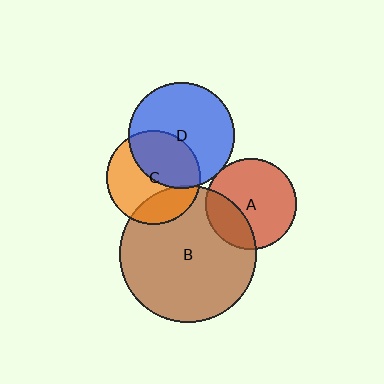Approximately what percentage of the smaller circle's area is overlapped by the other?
Approximately 45%.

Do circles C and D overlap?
Yes.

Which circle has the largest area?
Circle B (brown).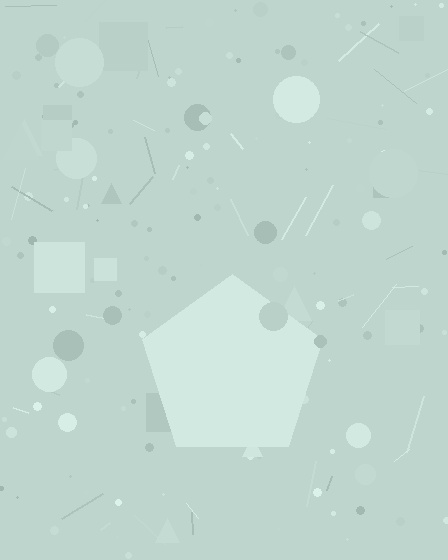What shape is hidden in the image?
A pentagon is hidden in the image.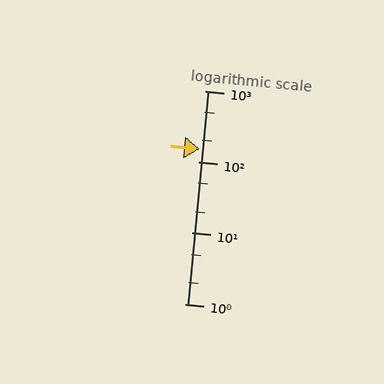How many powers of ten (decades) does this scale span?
The scale spans 3 decades, from 1 to 1000.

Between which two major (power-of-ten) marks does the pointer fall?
The pointer is between 100 and 1000.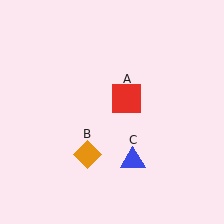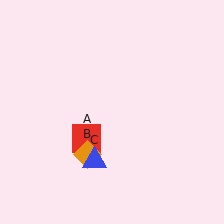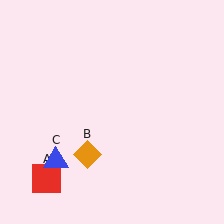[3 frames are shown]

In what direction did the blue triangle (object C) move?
The blue triangle (object C) moved left.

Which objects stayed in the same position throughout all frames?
Orange diamond (object B) remained stationary.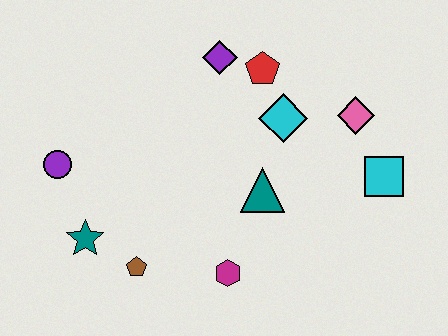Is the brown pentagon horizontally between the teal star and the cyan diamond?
Yes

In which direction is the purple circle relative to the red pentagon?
The purple circle is to the left of the red pentagon.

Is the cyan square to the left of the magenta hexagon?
No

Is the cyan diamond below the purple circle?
No